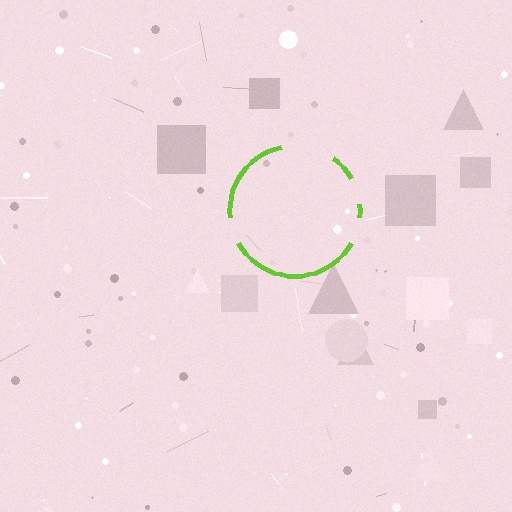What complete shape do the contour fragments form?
The contour fragments form a circle.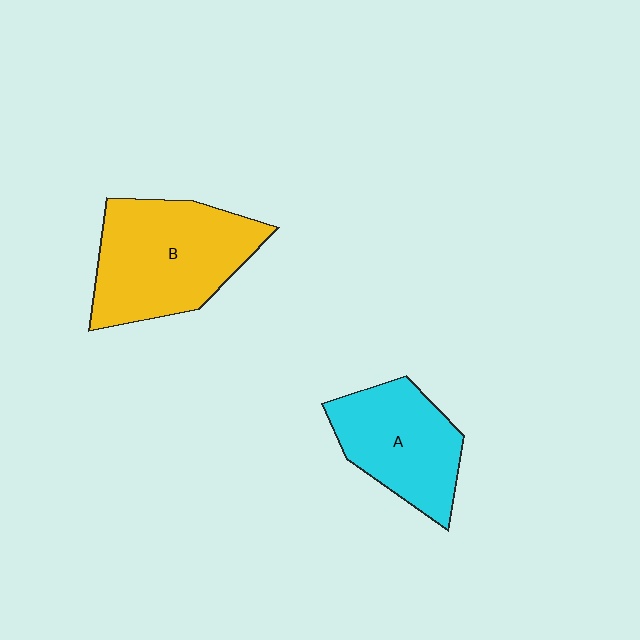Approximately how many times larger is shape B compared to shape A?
Approximately 1.3 times.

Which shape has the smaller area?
Shape A (cyan).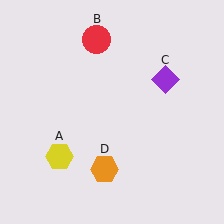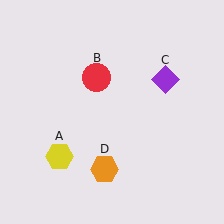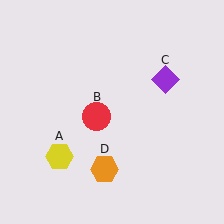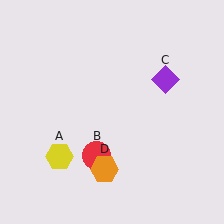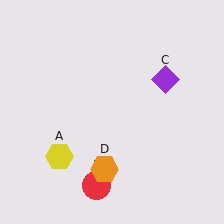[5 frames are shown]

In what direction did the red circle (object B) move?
The red circle (object B) moved down.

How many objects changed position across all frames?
1 object changed position: red circle (object B).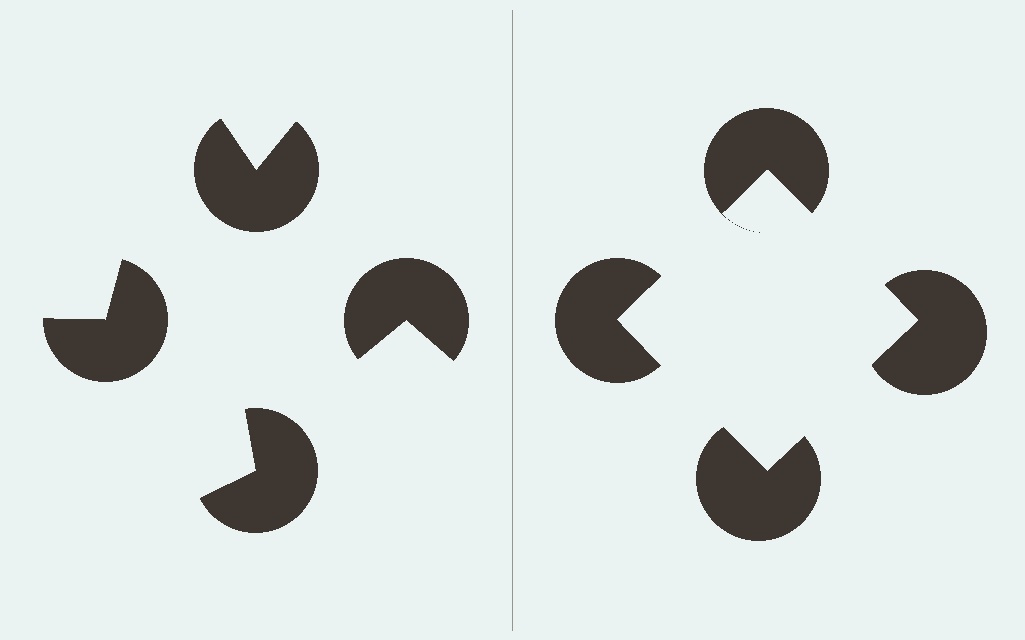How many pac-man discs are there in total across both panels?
8 — 4 on each side.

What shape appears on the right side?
An illusory square.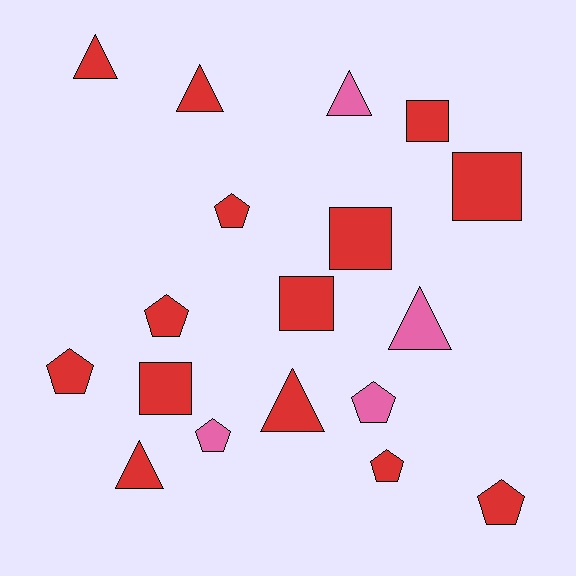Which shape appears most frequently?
Pentagon, with 7 objects.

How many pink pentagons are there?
There are 2 pink pentagons.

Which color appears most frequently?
Red, with 14 objects.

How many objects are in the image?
There are 18 objects.